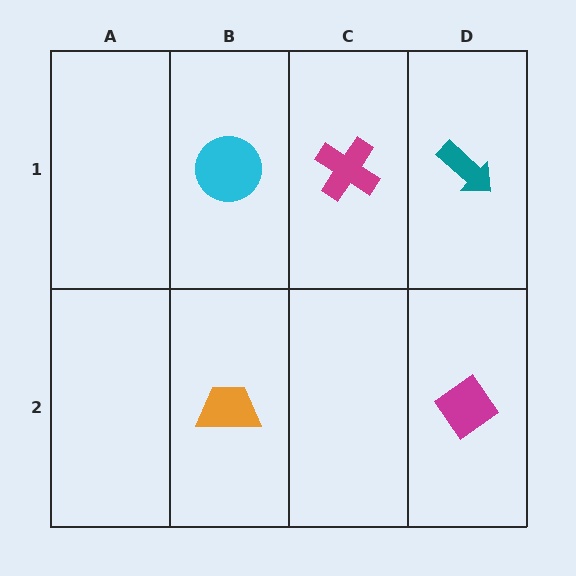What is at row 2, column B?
An orange trapezoid.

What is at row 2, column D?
A magenta diamond.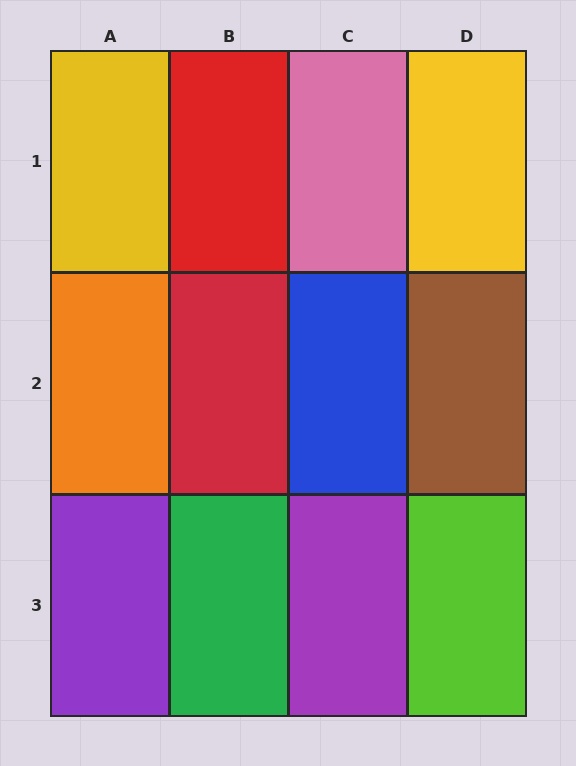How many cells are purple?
2 cells are purple.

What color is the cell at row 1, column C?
Pink.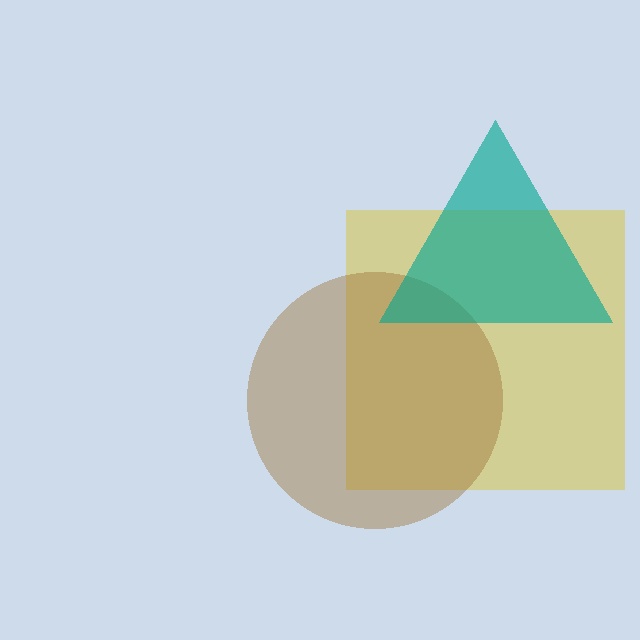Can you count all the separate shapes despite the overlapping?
Yes, there are 3 separate shapes.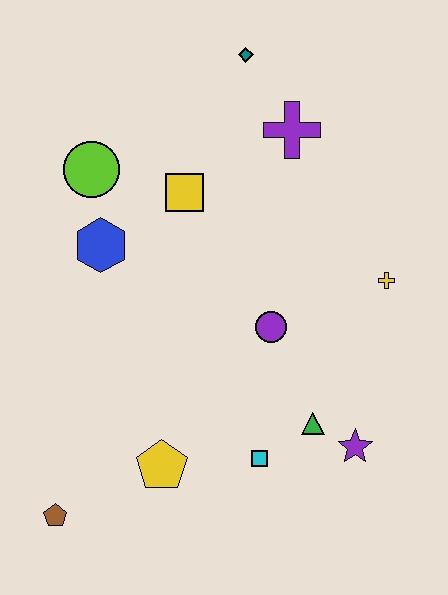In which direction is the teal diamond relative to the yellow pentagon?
The teal diamond is above the yellow pentagon.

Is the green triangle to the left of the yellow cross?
Yes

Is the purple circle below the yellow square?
Yes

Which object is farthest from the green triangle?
The teal diamond is farthest from the green triangle.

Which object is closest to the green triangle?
The purple star is closest to the green triangle.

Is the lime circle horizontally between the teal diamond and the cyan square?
No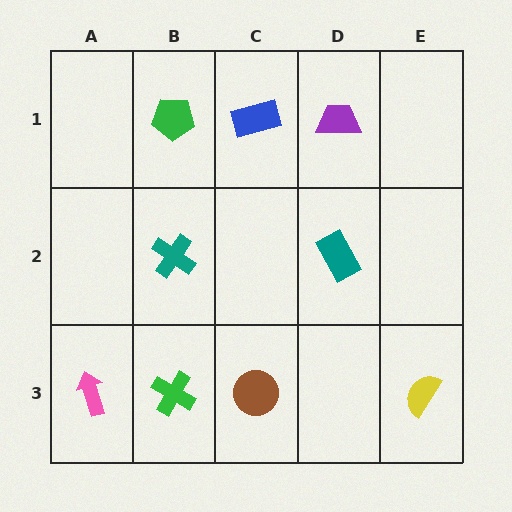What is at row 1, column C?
A blue rectangle.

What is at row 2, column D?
A teal rectangle.